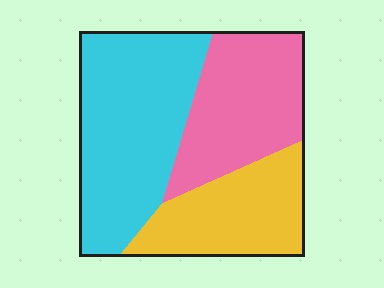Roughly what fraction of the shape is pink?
Pink takes up about one third (1/3) of the shape.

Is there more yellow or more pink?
Pink.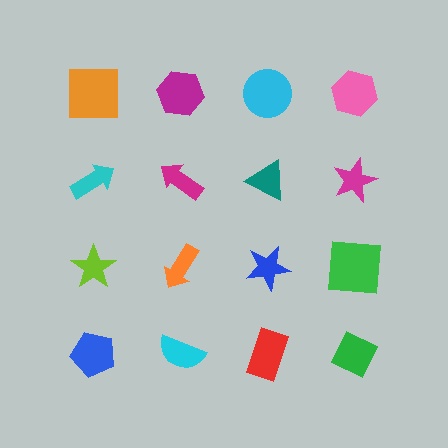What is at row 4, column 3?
A red rectangle.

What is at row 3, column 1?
A lime star.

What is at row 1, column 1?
An orange square.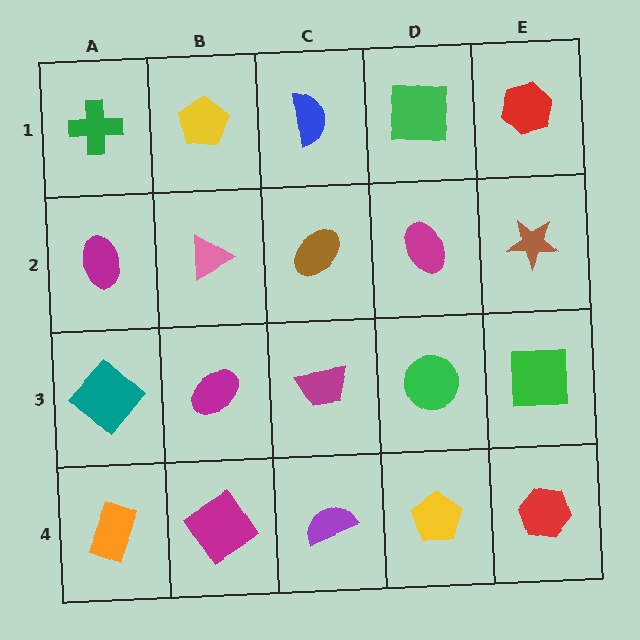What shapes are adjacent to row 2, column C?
A blue semicircle (row 1, column C), a magenta trapezoid (row 3, column C), a pink triangle (row 2, column B), a magenta ellipse (row 2, column D).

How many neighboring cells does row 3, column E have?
3.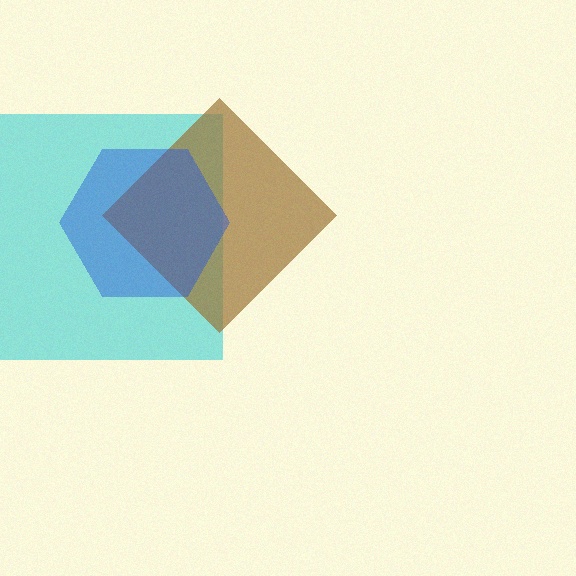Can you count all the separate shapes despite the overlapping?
Yes, there are 3 separate shapes.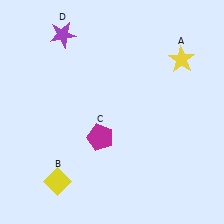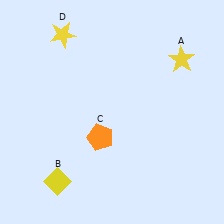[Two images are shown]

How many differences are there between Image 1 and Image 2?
There are 2 differences between the two images.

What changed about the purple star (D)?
In Image 1, D is purple. In Image 2, it changed to yellow.